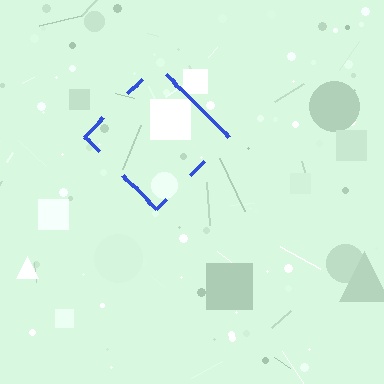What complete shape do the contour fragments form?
The contour fragments form a diamond.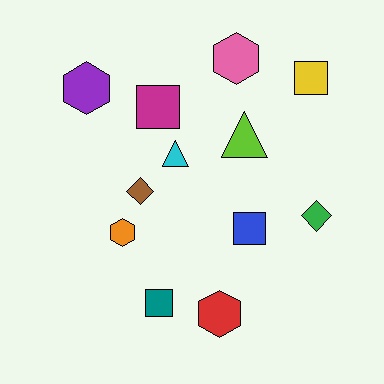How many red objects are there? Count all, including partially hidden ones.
There is 1 red object.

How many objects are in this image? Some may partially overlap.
There are 12 objects.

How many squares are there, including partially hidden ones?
There are 4 squares.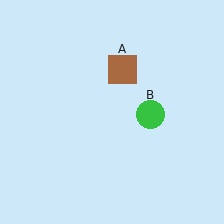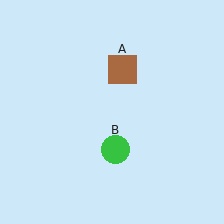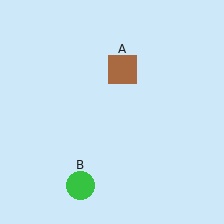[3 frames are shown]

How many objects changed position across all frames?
1 object changed position: green circle (object B).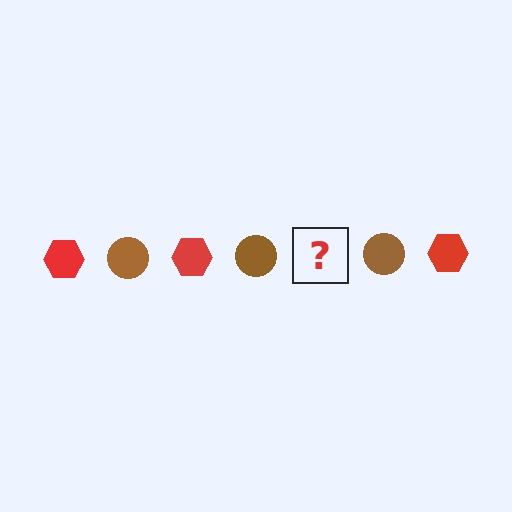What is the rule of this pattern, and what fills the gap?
The rule is that the pattern alternates between red hexagon and brown circle. The gap should be filled with a red hexagon.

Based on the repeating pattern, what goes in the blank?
The blank should be a red hexagon.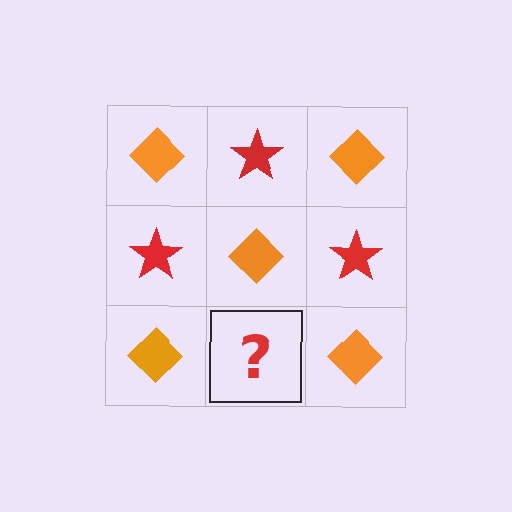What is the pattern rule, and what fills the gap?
The rule is that it alternates orange diamond and red star in a checkerboard pattern. The gap should be filled with a red star.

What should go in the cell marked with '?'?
The missing cell should contain a red star.